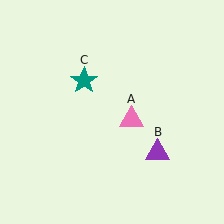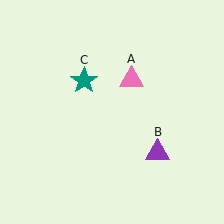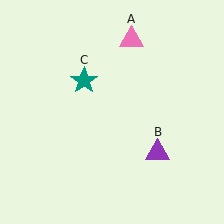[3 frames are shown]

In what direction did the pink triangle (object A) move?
The pink triangle (object A) moved up.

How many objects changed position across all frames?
1 object changed position: pink triangle (object A).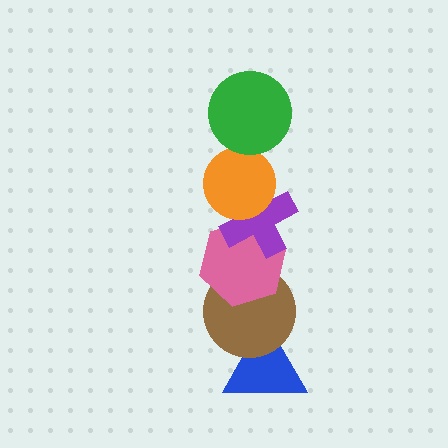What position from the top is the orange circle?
The orange circle is 2nd from the top.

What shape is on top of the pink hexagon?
The purple cross is on top of the pink hexagon.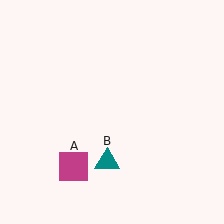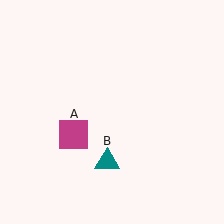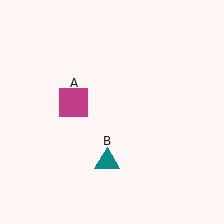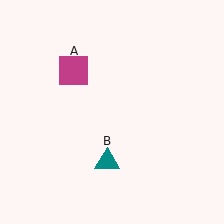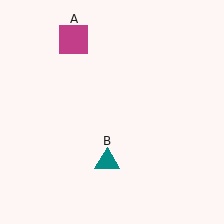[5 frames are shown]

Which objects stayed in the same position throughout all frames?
Teal triangle (object B) remained stationary.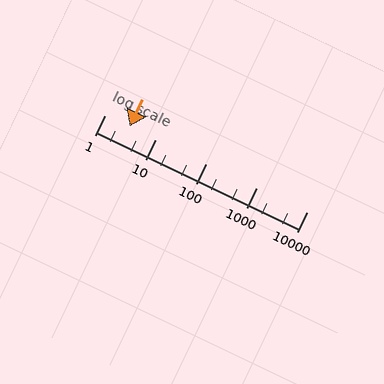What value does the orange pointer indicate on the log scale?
The pointer indicates approximately 3.1.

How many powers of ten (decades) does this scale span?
The scale spans 4 decades, from 1 to 10000.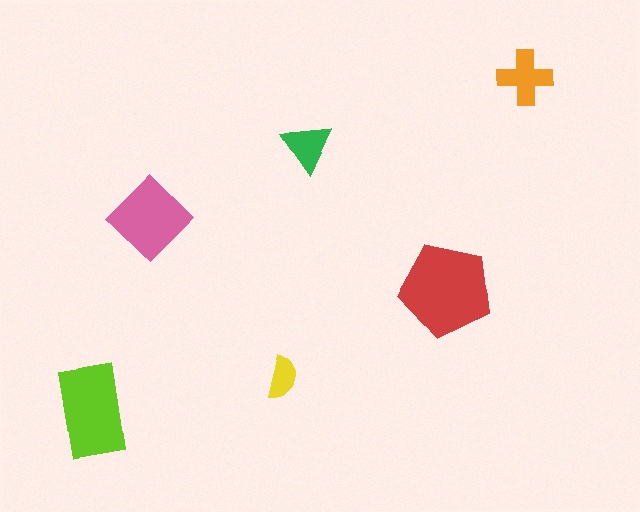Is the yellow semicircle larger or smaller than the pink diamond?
Smaller.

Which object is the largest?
The red pentagon.